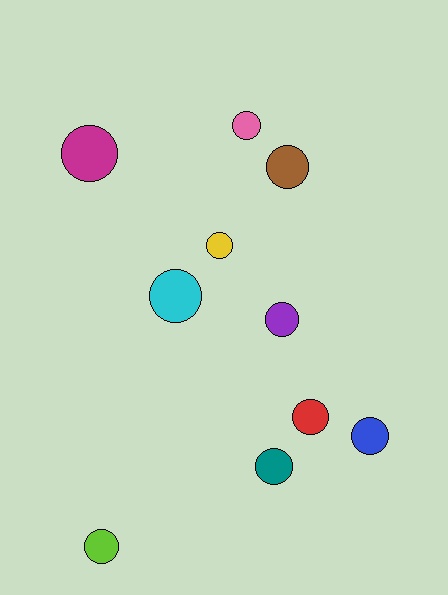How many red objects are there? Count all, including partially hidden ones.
There is 1 red object.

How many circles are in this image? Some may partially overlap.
There are 10 circles.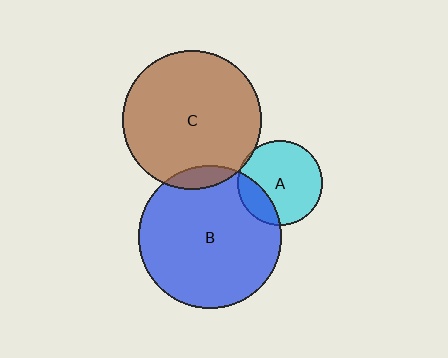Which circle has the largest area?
Circle B (blue).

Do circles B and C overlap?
Yes.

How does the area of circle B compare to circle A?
Approximately 2.8 times.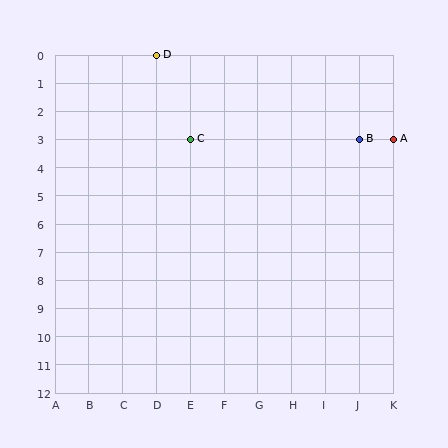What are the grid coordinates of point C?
Point C is at grid coordinates (E, 3).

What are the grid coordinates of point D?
Point D is at grid coordinates (D, 0).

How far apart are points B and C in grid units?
Points B and C are 5 columns apart.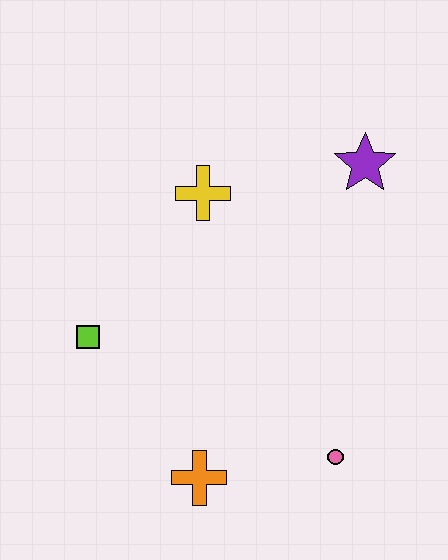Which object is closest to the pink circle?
The orange cross is closest to the pink circle.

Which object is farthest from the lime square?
The purple star is farthest from the lime square.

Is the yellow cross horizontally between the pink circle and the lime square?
Yes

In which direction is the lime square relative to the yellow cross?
The lime square is below the yellow cross.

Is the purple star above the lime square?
Yes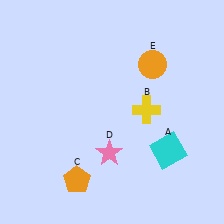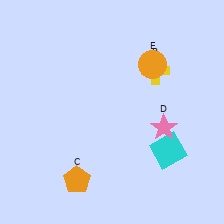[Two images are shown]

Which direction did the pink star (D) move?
The pink star (D) moved right.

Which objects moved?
The objects that moved are: the yellow cross (B), the pink star (D).